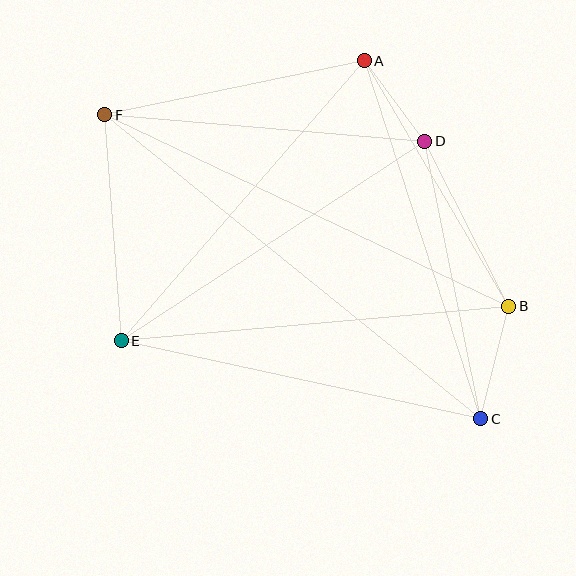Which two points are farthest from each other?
Points C and F are farthest from each other.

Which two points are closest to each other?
Points A and D are closest to each other.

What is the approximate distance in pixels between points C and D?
The distance between C and D is approximately 283 pixels.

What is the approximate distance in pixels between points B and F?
The distance between B and F is approximately 447 pixels.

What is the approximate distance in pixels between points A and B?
The distance between A and B is approximately 285 pixels.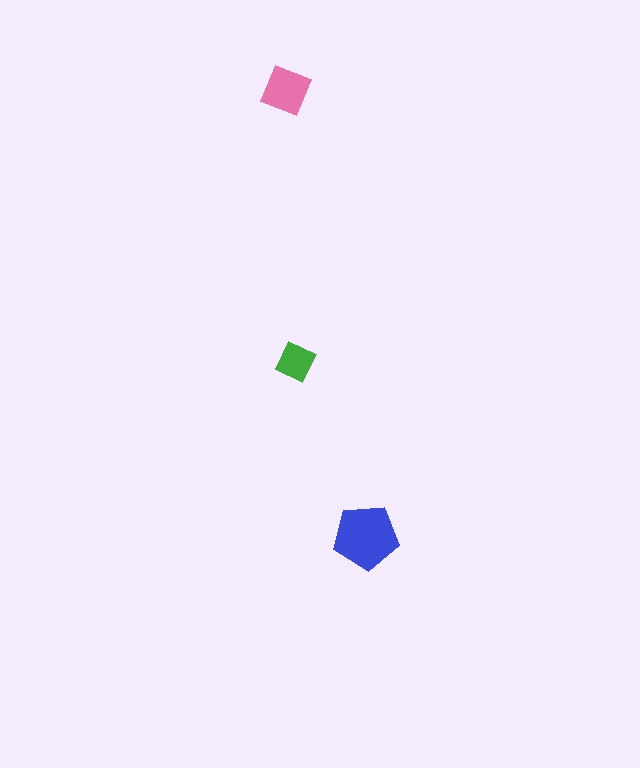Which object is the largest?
The blue pentagon.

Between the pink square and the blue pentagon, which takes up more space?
The blue pentagon.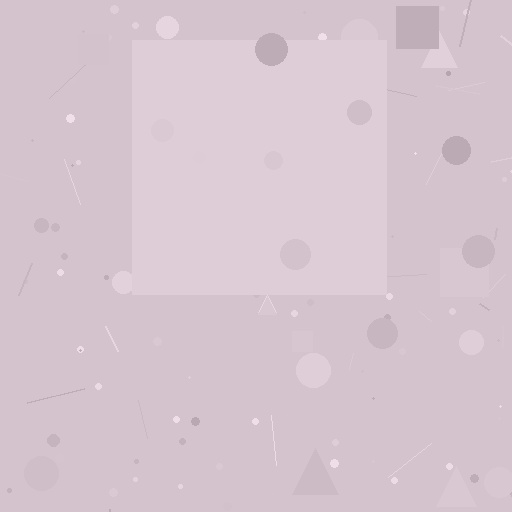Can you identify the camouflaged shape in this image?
The camouflaged shape is a square.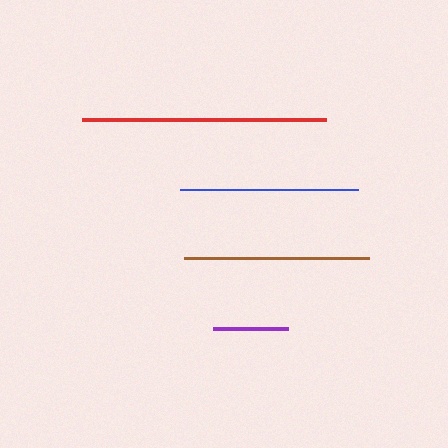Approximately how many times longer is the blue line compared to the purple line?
The blue line is approximately 2.4 times the length of the purple line.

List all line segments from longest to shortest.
From longest to shortest: red, brown, blue, purple.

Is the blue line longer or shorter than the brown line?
The brown line is longer than the blue line.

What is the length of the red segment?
The red segment is approximately 243 pixels long.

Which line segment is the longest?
The red line is the longest at approximately 243 pixels.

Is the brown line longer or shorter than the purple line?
The brown line is longer than the purple line.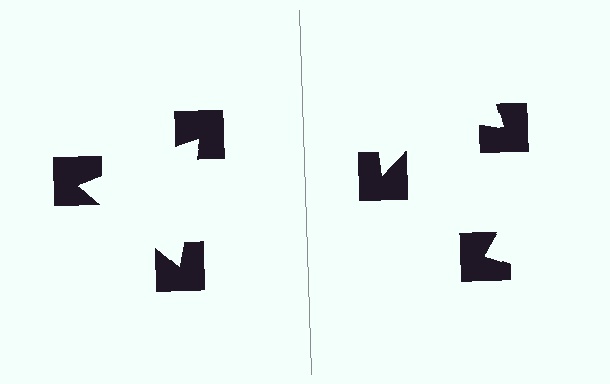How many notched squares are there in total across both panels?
6 — 3 on each side.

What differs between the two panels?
The notched squares are positioned identically on both sides; only the wedge orientations differ. On the left they align to a triangle; on the right they are misaligned.